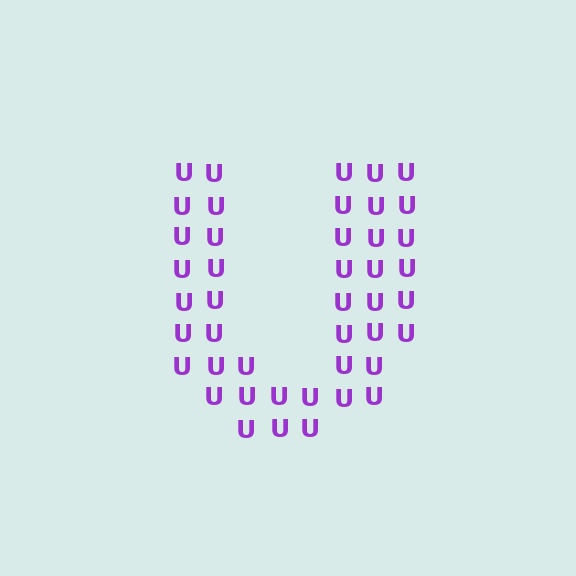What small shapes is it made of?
It is made of small letter U's.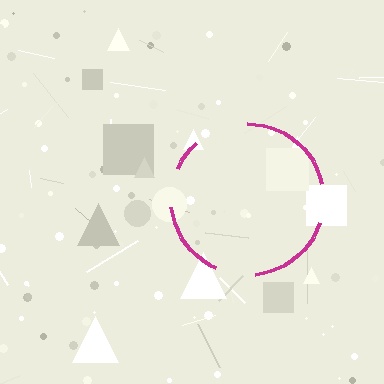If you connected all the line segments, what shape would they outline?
They would outline a circle.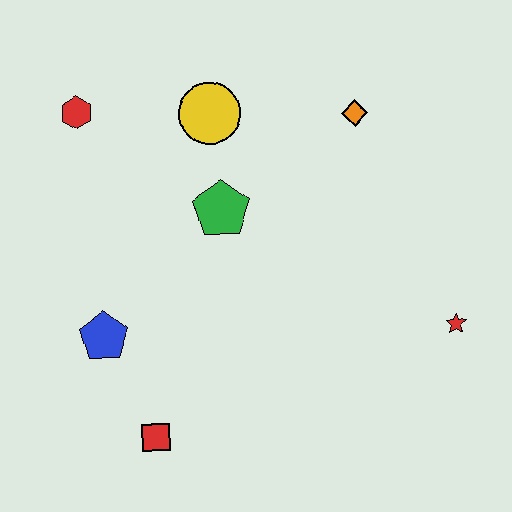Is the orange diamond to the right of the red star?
No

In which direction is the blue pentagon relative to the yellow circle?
The blue pentagon is below the yellow circle.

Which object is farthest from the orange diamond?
The red square is farthest from the orange diamond.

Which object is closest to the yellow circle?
The green pentagon is closest to the yellow circle.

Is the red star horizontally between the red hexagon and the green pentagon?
No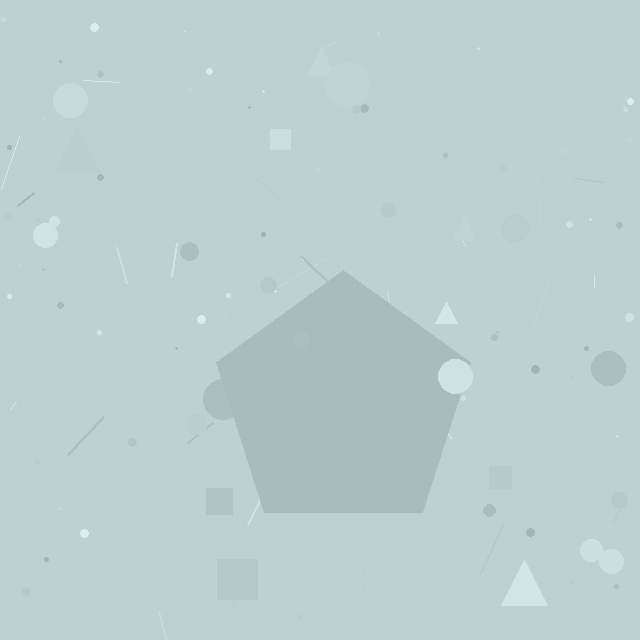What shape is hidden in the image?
A pentagon is hidden in the image.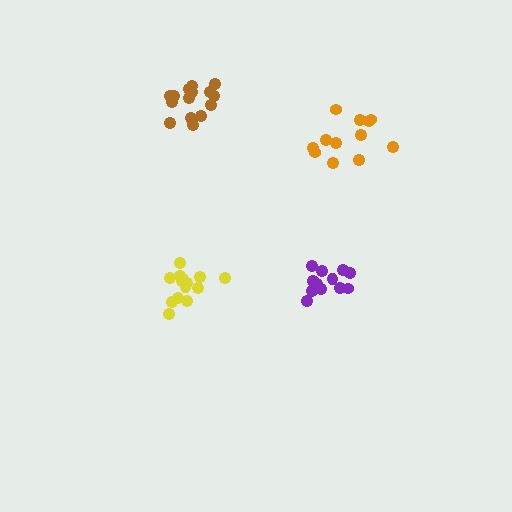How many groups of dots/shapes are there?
There are 4 groups.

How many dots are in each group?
Group 1: 12 dots, Group 2: 14 dots, Group 3: 12 dots, Group 4: 15 dots (53 total).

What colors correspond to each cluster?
The clusters are colored: orange, yellow, purple, brown.